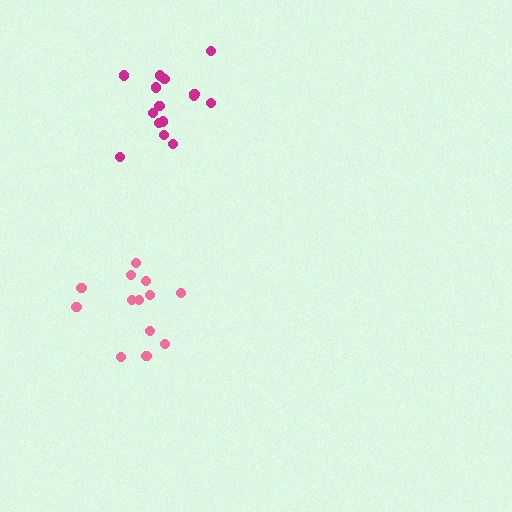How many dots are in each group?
Group 1: 13 dots, Group 2: 15 dots (28 total).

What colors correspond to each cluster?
The clusters are colored: pink, magenta.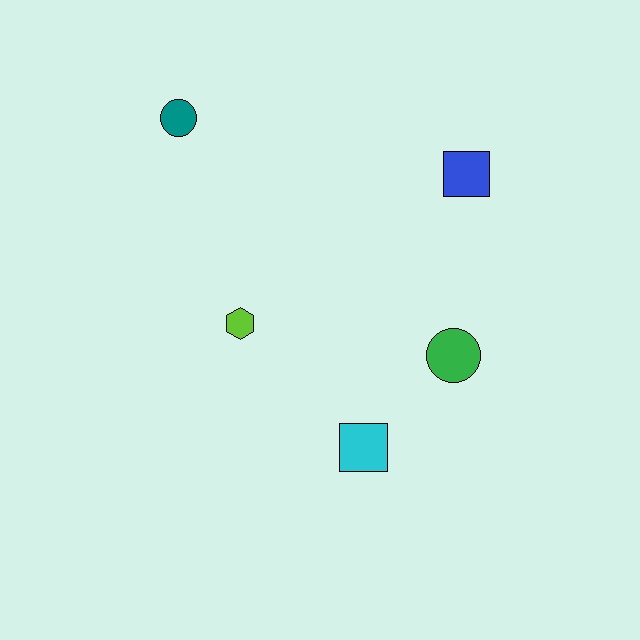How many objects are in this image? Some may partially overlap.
There are 5 objects.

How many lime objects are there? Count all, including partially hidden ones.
There is 1 lime object.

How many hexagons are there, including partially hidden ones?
There is 1 hexagon.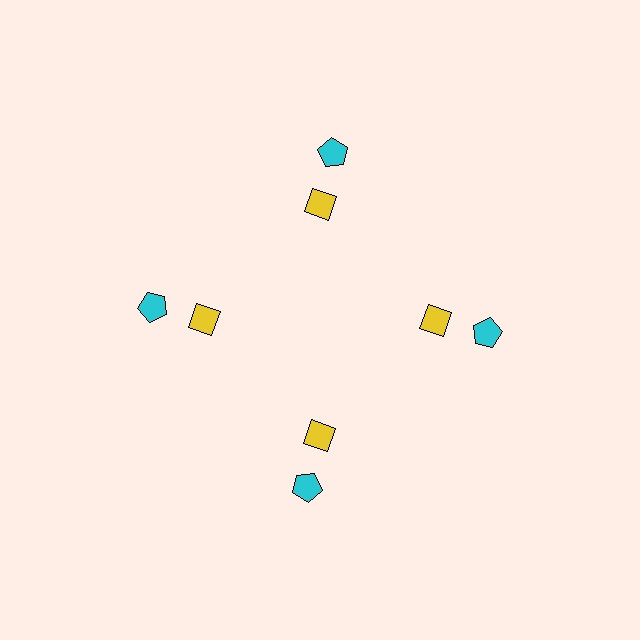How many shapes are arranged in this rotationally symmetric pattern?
There are 8 shapes, arranged in 4 groups of 2.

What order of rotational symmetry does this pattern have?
This pattern has 4-fold rotational symmetry.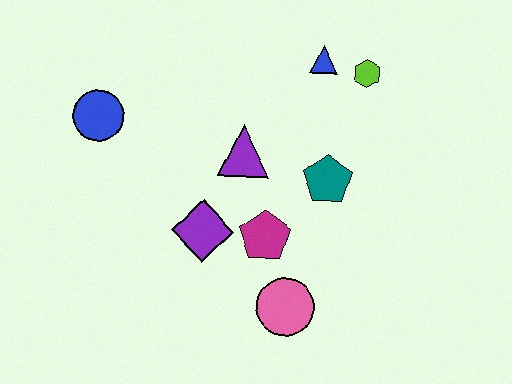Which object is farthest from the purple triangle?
The pink circle is farthest from the purple triangle.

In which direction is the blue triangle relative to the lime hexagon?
The blue triangle is to the left of the lime hexagon.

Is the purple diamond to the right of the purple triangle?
No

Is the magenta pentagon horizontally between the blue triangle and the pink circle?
No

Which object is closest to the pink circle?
The magenta pentagon is closest to the pink circle.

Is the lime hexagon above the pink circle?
Yes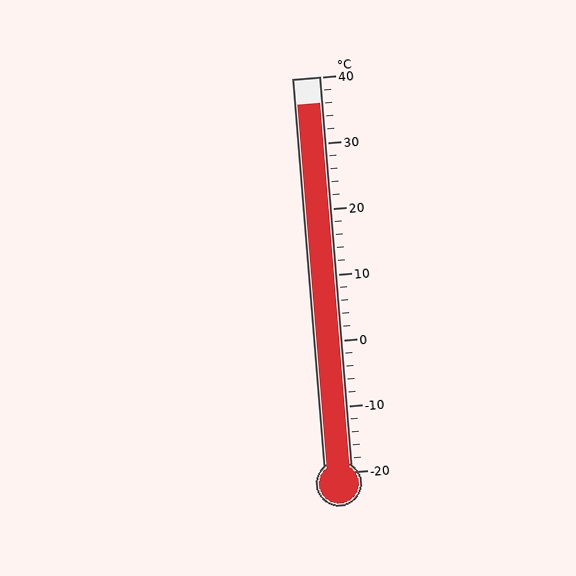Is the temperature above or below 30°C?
The temperature is above 30°C.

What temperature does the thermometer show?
The thermometer shows approximately 36°C.